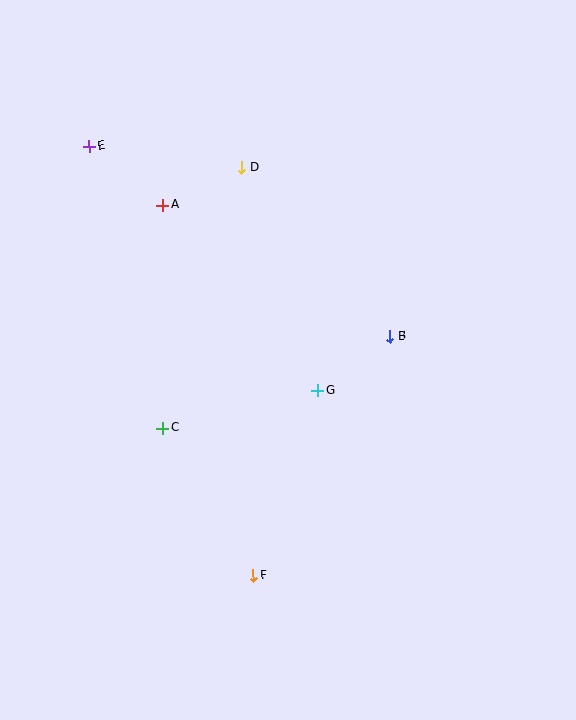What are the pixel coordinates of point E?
Point E is at (89, 146).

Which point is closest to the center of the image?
Point G at (317, 390) is closest to the center.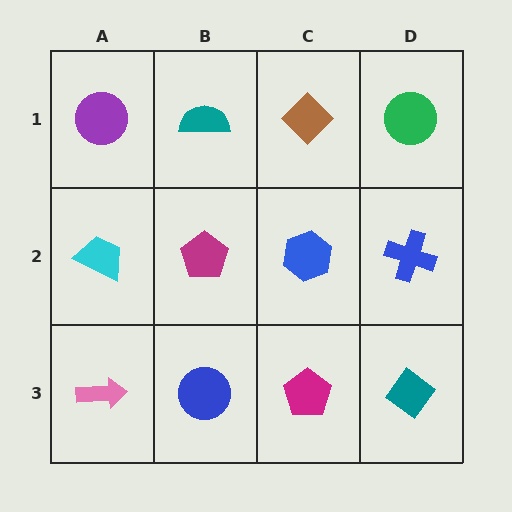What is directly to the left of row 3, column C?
A blue circle.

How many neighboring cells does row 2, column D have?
3.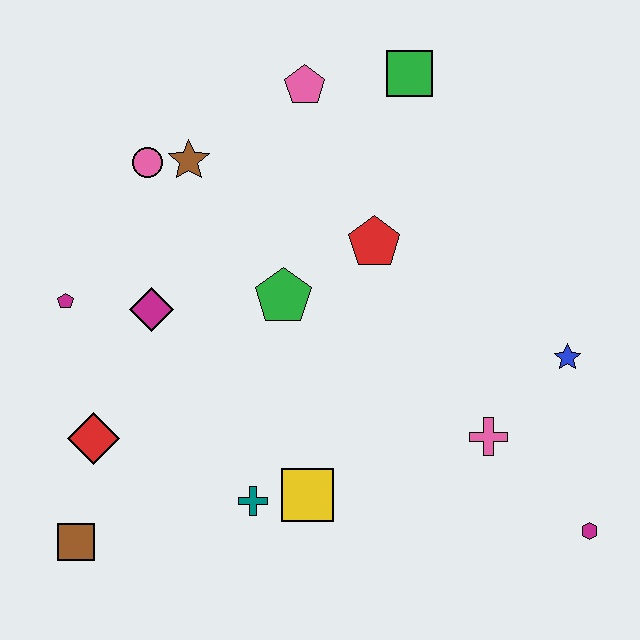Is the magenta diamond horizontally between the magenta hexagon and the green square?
No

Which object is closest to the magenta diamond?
The magenta pentagon is closest to the magenta diamond.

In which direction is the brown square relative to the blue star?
The brown square is to the left of the blue star.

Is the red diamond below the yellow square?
No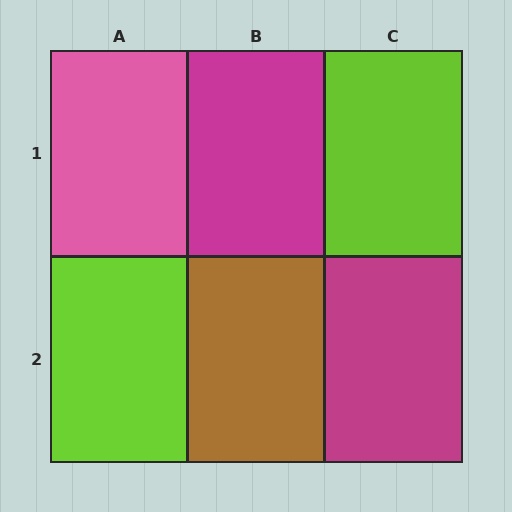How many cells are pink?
1 cell is pink.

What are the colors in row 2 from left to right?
Lime, brown, magenta.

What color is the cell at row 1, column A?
Pink.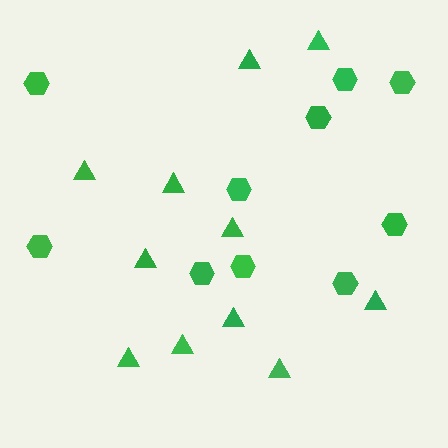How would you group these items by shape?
There are 2 groups: one group of triangles (11) and one group of hexagons (10).